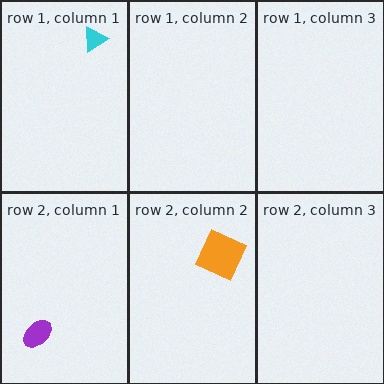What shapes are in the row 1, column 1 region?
The cyan triangle.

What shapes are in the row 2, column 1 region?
The purple ellipse.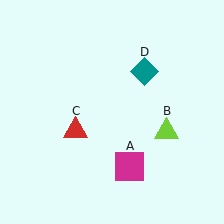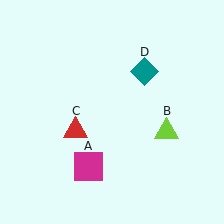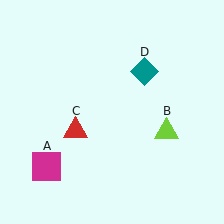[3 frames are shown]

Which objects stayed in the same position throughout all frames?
Lime triangle (object B) and red triangle (object C) and teal diamond (object D) remained stationary.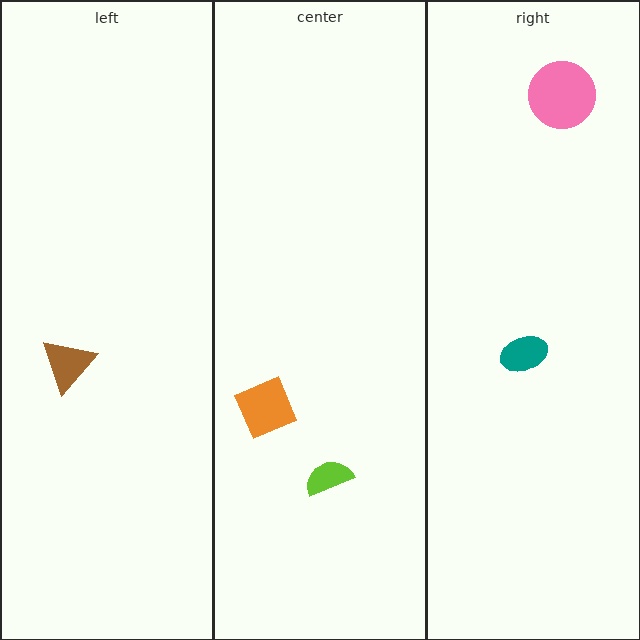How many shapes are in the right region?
2.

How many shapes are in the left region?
1.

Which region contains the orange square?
The center region.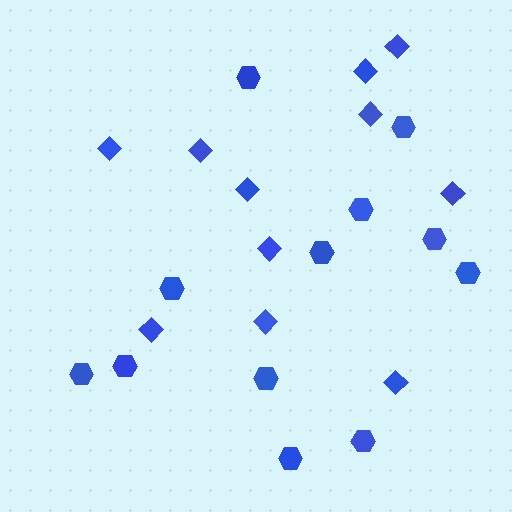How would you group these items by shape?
There are 2 groups: one group of hexagons (12) and one group of diamonds (11).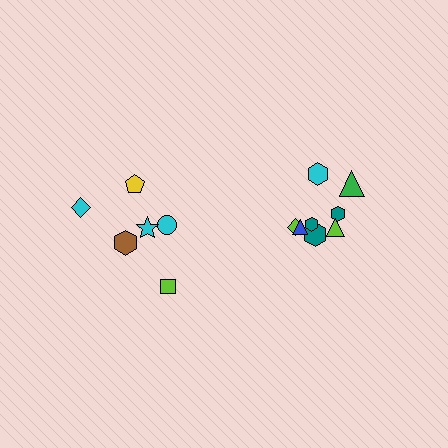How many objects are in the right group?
There are 8 objects.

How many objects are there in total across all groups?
There are 14 objects.